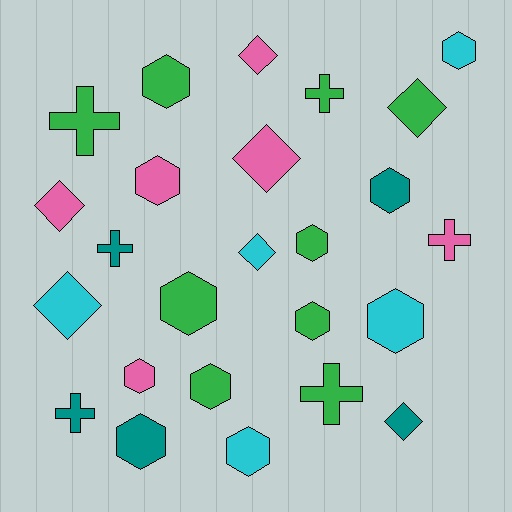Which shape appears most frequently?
Hexagon, with 12 objects.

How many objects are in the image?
There are 25 objects.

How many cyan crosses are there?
There are no cyan crosses.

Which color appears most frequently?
Green, with 9 objects.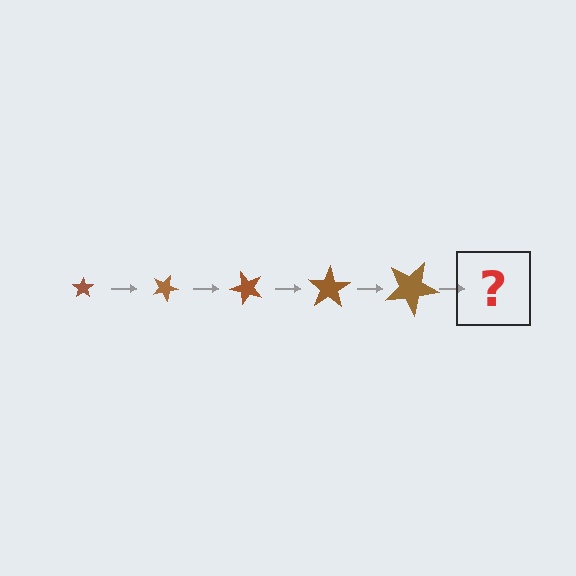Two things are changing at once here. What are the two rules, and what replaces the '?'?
The two rules are that the star grows larger each step and it rotates 25 degrees each step. The '?' should be a star, larger than the previous one and rotated 125 degrees from the start.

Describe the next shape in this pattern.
It should be a star, larger than the previous one and rotated 125 degrees from the start.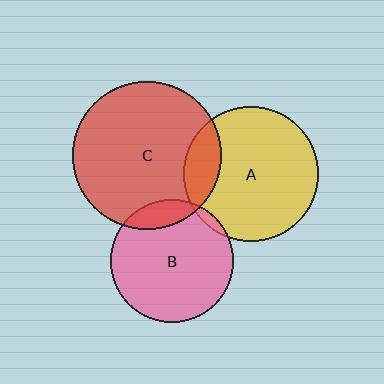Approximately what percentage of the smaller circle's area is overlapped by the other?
Approximately 5%.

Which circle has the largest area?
Circle C (red).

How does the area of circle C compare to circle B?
Approximately 1.5 times.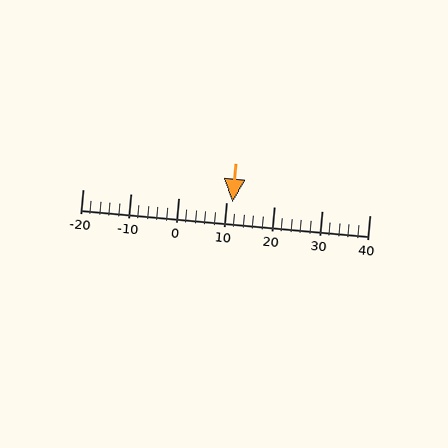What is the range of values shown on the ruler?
The ruler shows values from -20 to 40.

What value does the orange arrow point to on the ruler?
The orange arrow points to approximately 11.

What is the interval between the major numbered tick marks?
The major tick marks are spaced 10 units apart.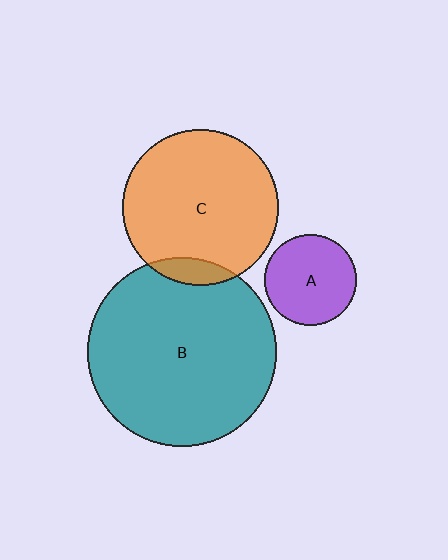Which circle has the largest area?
Circle B (teal).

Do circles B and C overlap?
Yes.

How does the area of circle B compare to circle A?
Approximately 4.2 times.